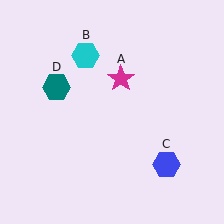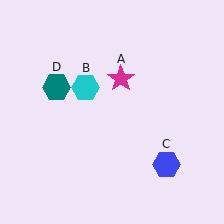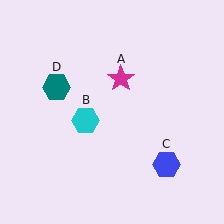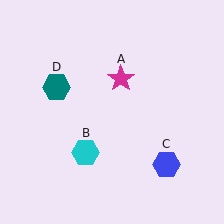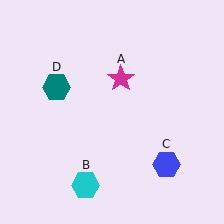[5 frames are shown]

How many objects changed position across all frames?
1 object changed position: cyan hexagon (object B).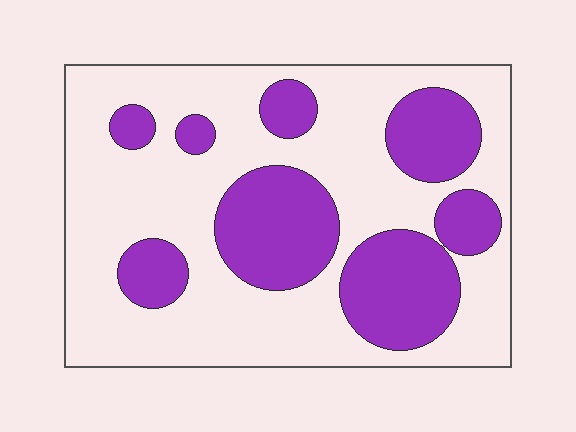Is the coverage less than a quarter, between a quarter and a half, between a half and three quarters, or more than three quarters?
Between a quarter and a half.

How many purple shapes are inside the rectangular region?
8.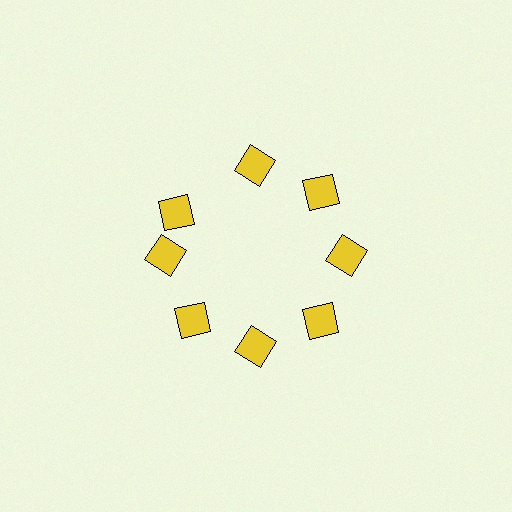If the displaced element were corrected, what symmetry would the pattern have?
It would have 8-fold rotational symmetry — the pattern would map onto itself every 45 degrees.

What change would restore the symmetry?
The symmetry would be restored by rotating it back into even spacing with its neighbors so that all 8 squares sit at equal angles and equal distance from the center.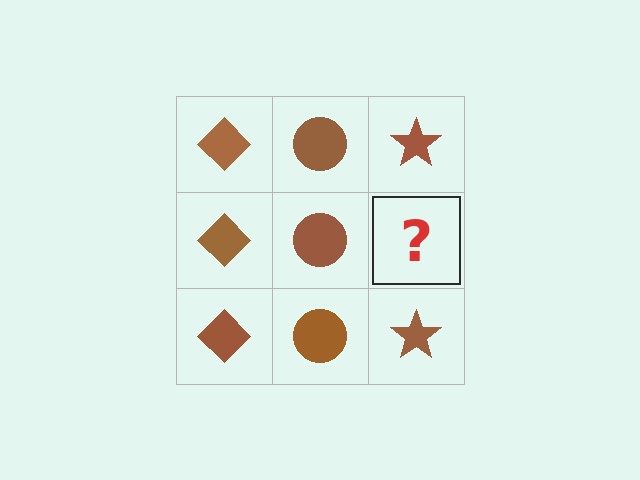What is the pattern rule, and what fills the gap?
The rule is that each column has a consistent shape. The gap should be filled with a brown star.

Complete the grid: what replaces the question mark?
The question mark should be replaced with a brown star.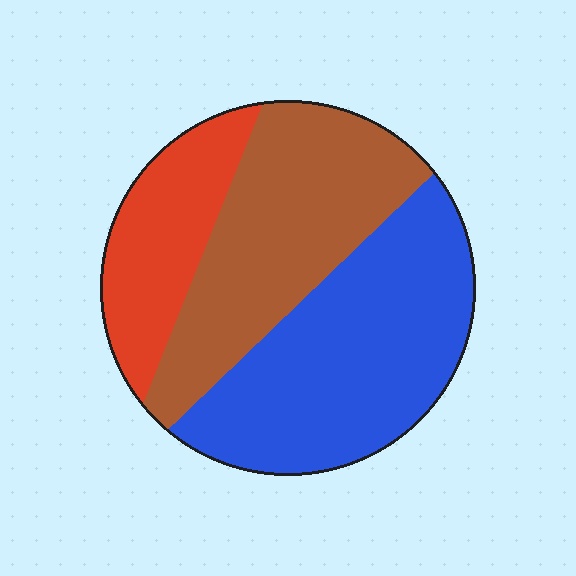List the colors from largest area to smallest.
From largest to smallest: blue, brown, red.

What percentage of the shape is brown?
Brown covers about 35% of the shape.